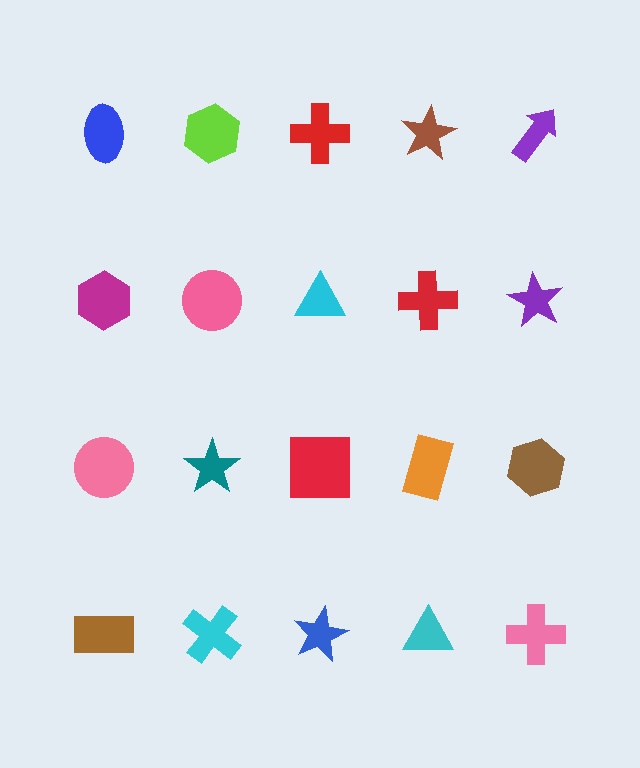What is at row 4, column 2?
A cyan cross.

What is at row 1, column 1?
A blue ellipse.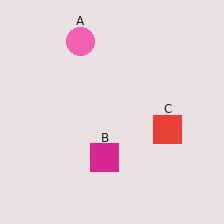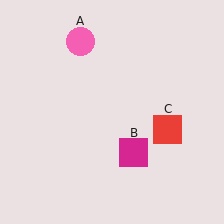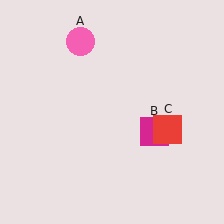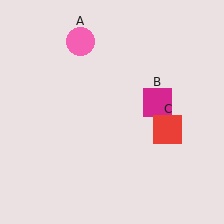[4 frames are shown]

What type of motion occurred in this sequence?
The magenta square (object B) rotated counterclockwise around the center of the scene.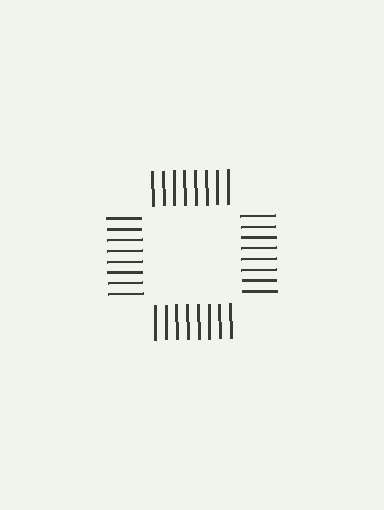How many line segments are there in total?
32 — 8 along each of the 4 edges.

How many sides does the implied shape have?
4 sides — the line-ends trace a square.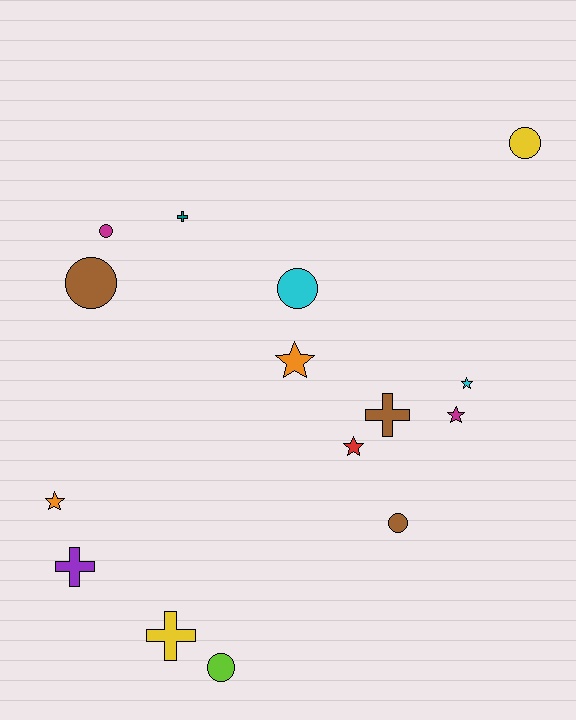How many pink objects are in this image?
There are no pink objects.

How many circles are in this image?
There are 6 circles.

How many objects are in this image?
There are 15 objects.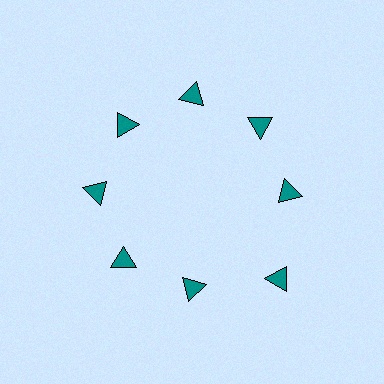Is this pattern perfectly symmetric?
No. The 8 teal triangles are arranged in a ring, but one element near the 4 o'clock position is pushed outward from the center, breaking the 8-fold rotational symmetry.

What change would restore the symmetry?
The symmetry would be restored by moving it inward, back onto the ring so that all 8 triangles sit at equal angles and equal distance from the center.